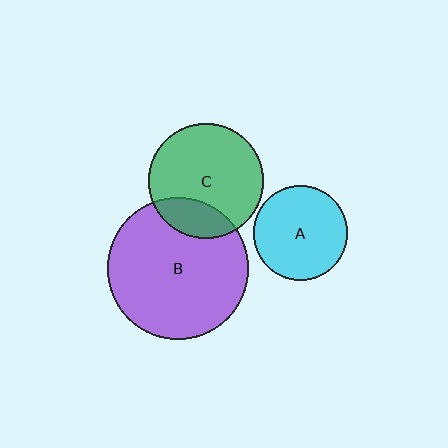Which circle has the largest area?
Circle B (purple).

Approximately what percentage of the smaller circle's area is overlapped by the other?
Approximately 20%.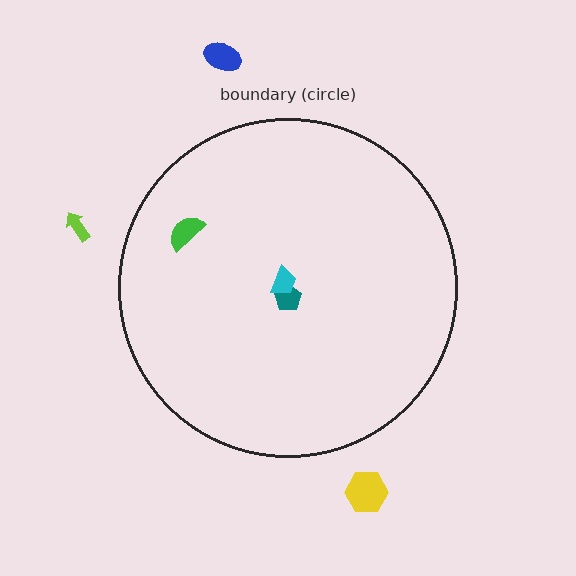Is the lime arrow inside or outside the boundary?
Outside.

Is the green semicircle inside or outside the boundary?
Inside.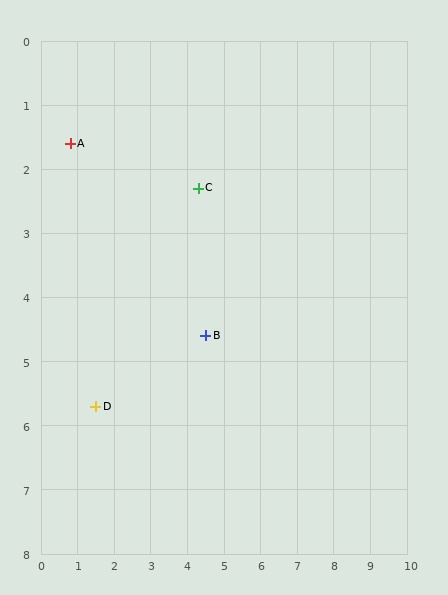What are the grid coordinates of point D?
Point D is at approximately (1.5, 5.7).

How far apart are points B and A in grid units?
Points B and A are about 4.8 grid units apart.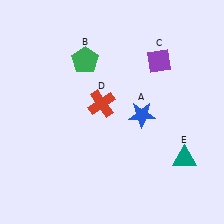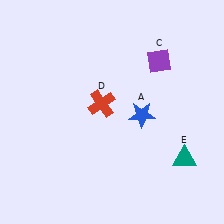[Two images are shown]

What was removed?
The green pentagon (B) was removed in Image 2.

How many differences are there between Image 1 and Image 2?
There is 1 difference between the two images.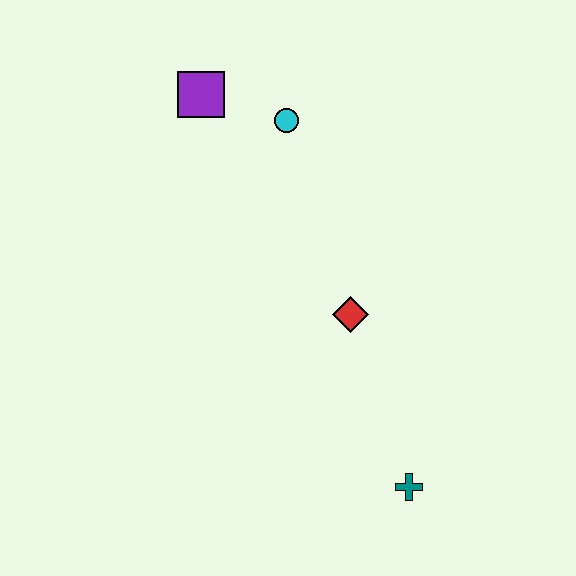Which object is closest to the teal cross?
The red diamond is closest to the teal cross.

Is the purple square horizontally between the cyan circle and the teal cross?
No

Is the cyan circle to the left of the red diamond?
Yes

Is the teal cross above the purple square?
No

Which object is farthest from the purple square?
The teal cross is farthest from the purple square.